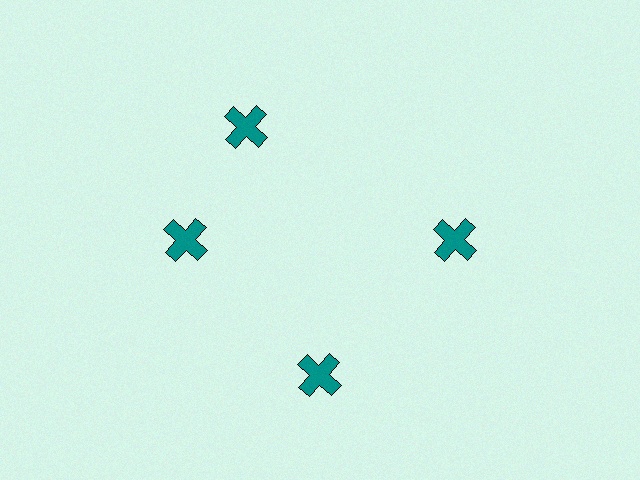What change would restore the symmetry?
The symmetry would be restored by rotating it back into even spacing with its neighbors so that all 4 crosses sit at equal angles and equal distance from the center.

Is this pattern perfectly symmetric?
No. The 4 teal crosses are arranged in a ring, but one element near the 12 o'clock position is rotated out of alignment along the ring, breaking the 4-fold rotational symmetry.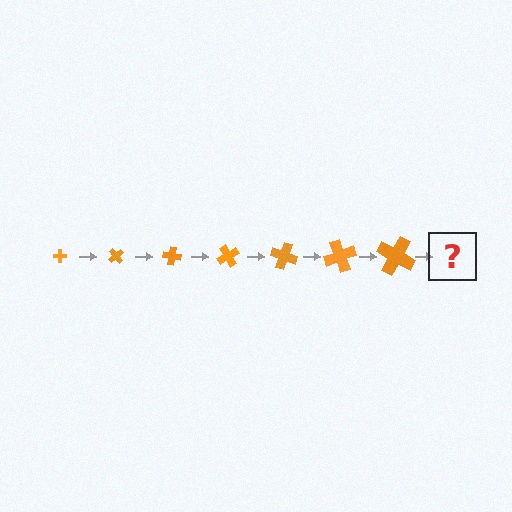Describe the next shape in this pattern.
It should be a cross, larger than the previous one and rotated 350 degrees from the start.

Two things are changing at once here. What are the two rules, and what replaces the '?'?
The two rules are that the cross grows larger each step and it rotates 50 degrees each step. The '?' should be a cross, larger than the previous one and rotated 350 degrees from the start.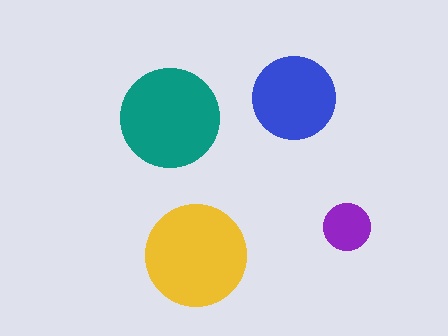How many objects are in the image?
There are 4 objects in the image.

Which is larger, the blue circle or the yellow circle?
The yellow one.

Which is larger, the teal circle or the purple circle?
The teal one.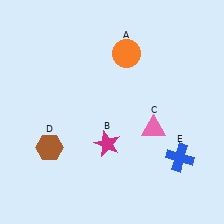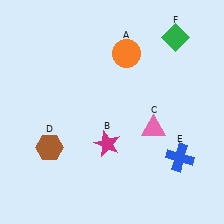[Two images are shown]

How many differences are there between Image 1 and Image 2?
There is 1 difference between the two images.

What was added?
A green diamond (F) was added in Image 2.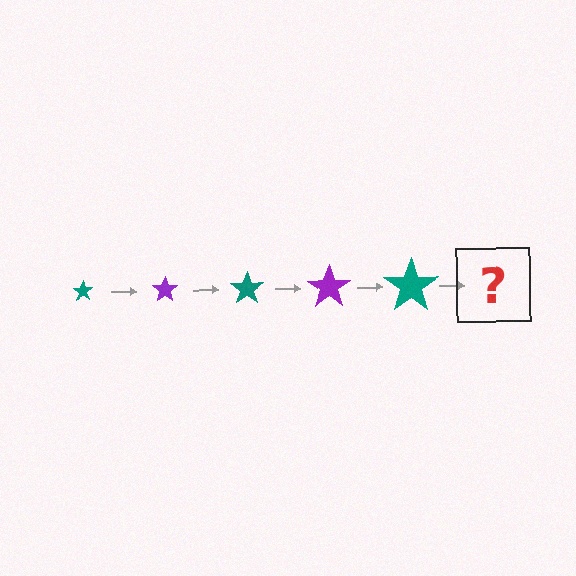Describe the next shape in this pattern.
It should be a purple star, larger than the previous one.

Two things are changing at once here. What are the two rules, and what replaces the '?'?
The two rules are that the star grows larger each step and the color cycles through teal and purple. The '?' should be a purple star, larger than the previous one.